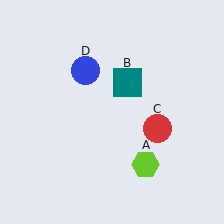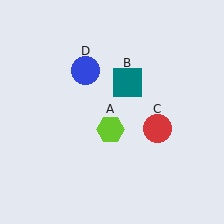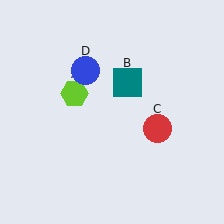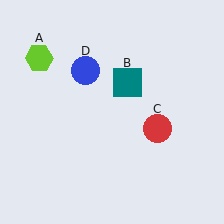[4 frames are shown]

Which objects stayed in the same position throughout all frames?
Teal square (object B) and red circle (object C) and blue circle (object D) remained stationary.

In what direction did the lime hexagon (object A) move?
The lime hexagon (object A) moved up and to the left.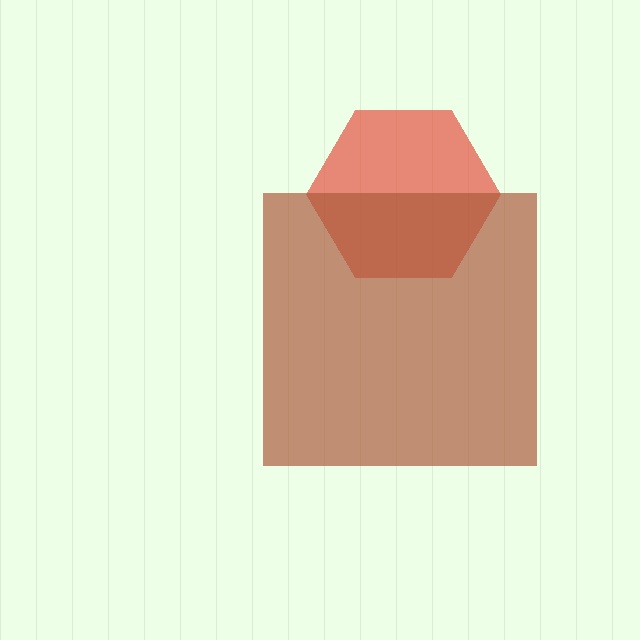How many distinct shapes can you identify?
There are 2 distinct shapes: a red hexagon, a brown square.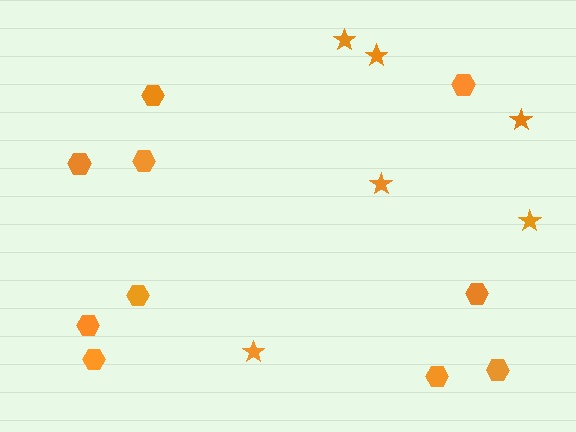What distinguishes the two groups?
There are 2 groups: one group of hexagons (10) and one group of stars (6).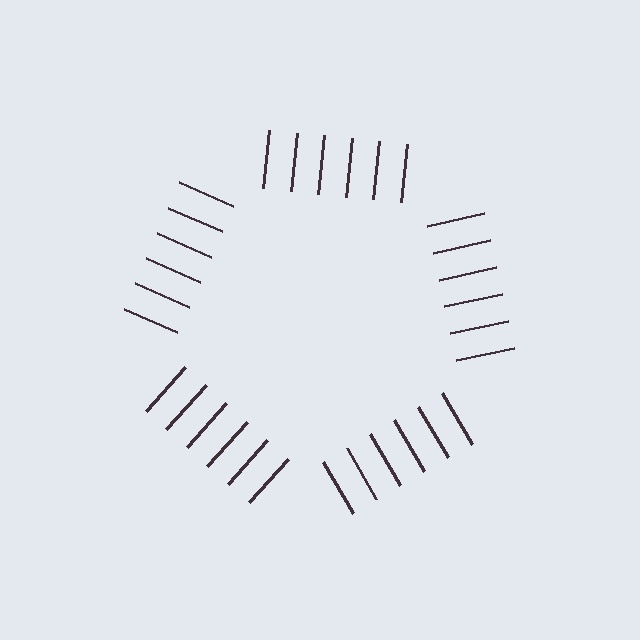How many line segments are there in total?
30 — 6 along each of the 5 edges.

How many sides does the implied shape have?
5 sides — the line-ends trace a pentagon.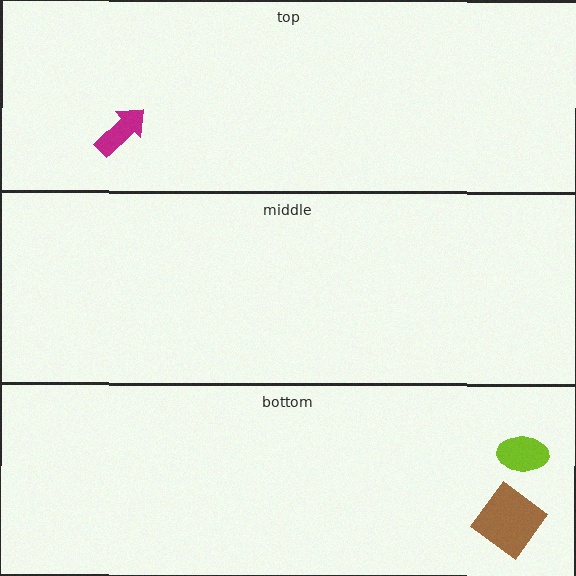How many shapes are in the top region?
1.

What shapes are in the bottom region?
The brown diamond, the lime ellipse.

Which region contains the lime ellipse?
The bottom region.